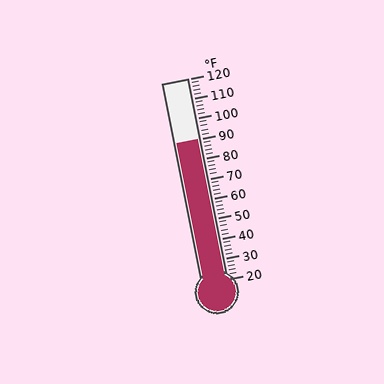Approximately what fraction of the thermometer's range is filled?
The thermometer is filled to approximately 70% of its range.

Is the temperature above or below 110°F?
The temperature is below 110°F.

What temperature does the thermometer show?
The thermometer shows approximately 90°F.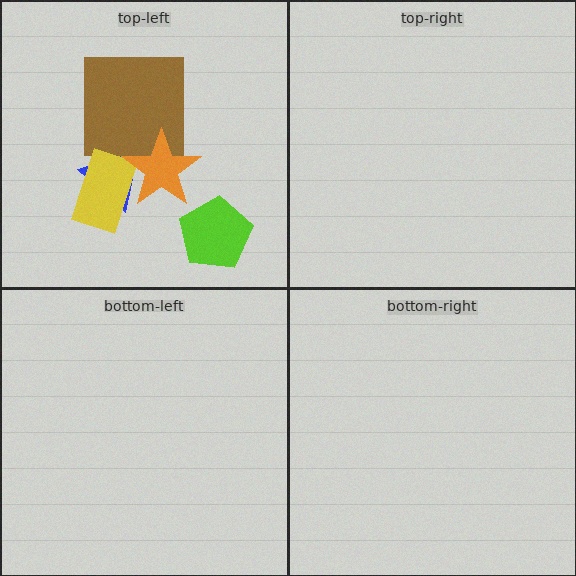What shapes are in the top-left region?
The blue triangle, the brown square, the lime pentagon, the yellow rectangle, the orange star.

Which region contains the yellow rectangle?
The top-left region.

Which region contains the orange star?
The top-left region.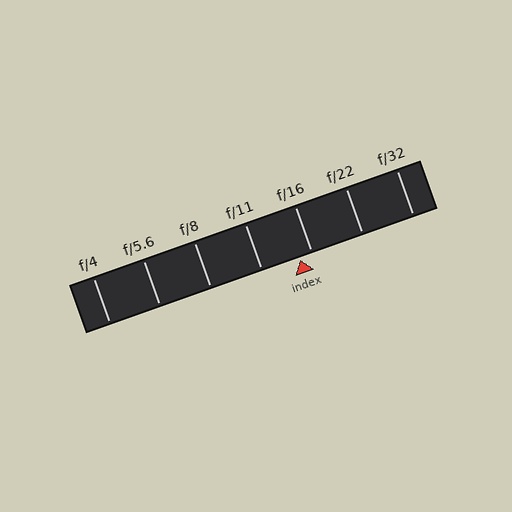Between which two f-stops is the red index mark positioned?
The index mark is between f/11 and f/16.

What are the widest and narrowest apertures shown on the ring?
The widest aperture shown is f/4 and the narrowest is f/32.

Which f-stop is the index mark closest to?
The index mark is closest to f/16.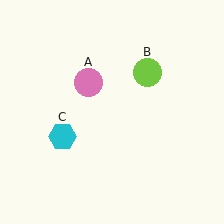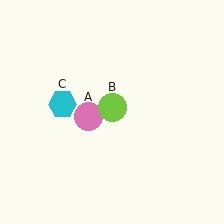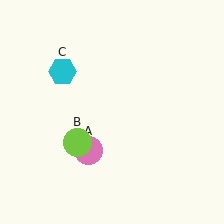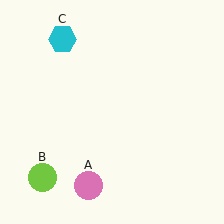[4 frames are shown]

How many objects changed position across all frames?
3 objects changed position: pink circle (object A), lime circle (object B), cyan hexagon (object C).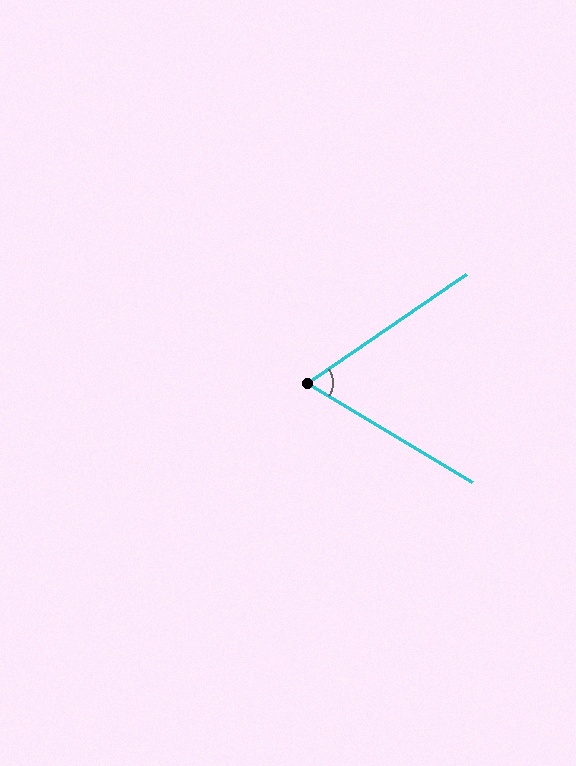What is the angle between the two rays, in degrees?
Approximately 66 degrees.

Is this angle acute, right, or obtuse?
It is acute.